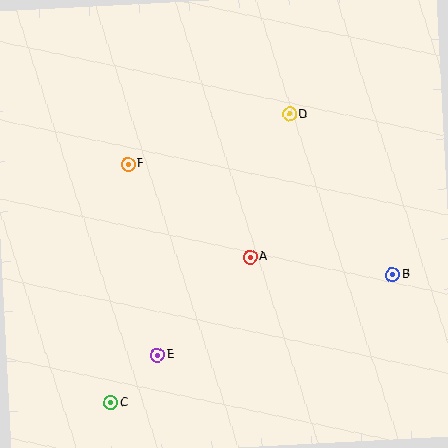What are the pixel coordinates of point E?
Point E is at (158, 355).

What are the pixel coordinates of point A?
Point A is at (250, 257).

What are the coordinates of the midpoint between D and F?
The midpoint between D and F is at (209, 139).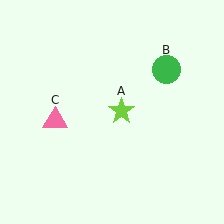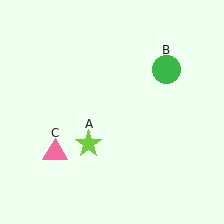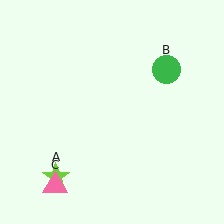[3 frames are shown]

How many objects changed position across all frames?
2 objects changed position: lime star (object A), pink triangle (object C).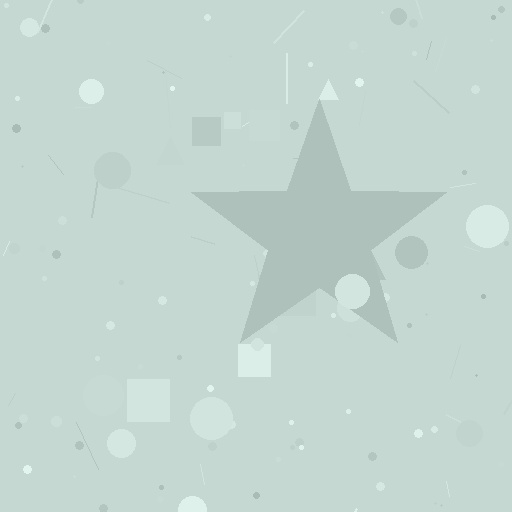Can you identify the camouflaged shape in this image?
The camouflaged shape is a star.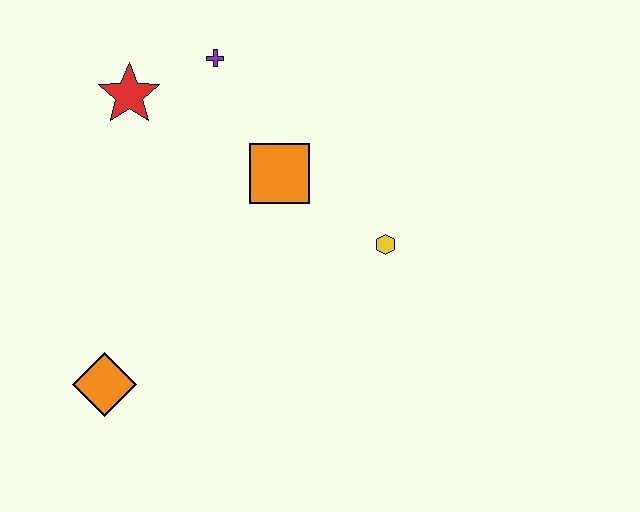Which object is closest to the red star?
The purple cross is closest to the red star.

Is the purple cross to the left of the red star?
No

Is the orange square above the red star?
No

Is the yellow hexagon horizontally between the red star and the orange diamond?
No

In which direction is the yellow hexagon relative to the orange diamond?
The yellow hexagon is to the right of the orange diamond.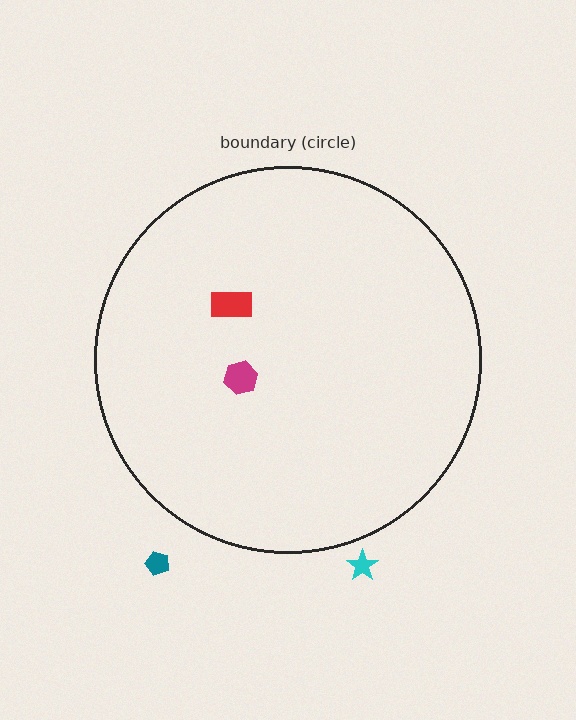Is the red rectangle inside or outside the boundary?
Inside.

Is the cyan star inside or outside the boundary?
Outside.